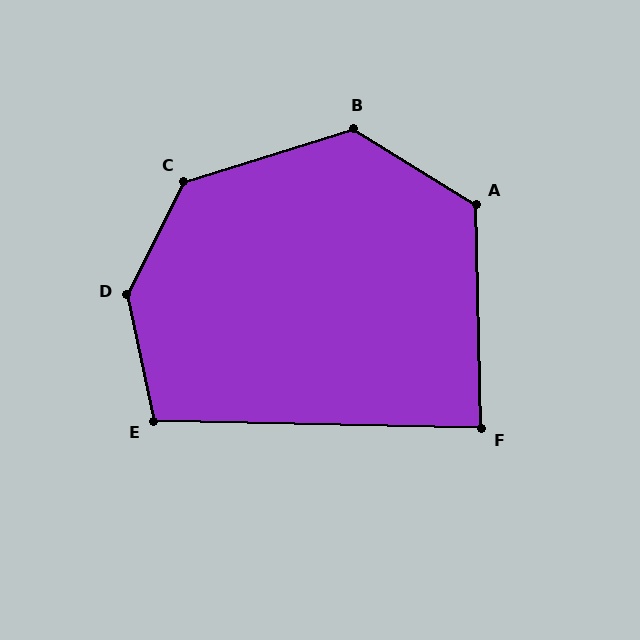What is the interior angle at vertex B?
Approximately 131 degrees (obtuse).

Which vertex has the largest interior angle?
D, at approximately 142 degrees.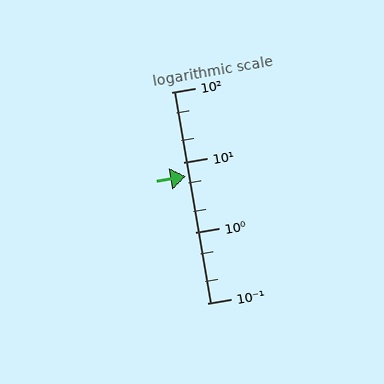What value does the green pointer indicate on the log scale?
The pointer indicates approximately 6.4.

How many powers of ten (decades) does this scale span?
The scale spans 3 decades, from 0.1 to 100.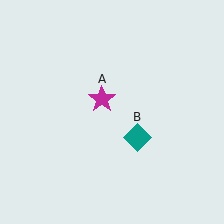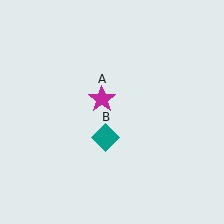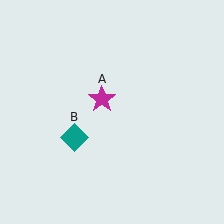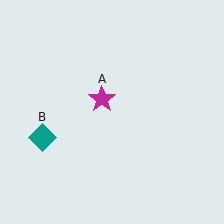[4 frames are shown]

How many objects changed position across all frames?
1 object changed position: teal diamond (object B).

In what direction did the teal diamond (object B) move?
The teal diamond (object B) moved left.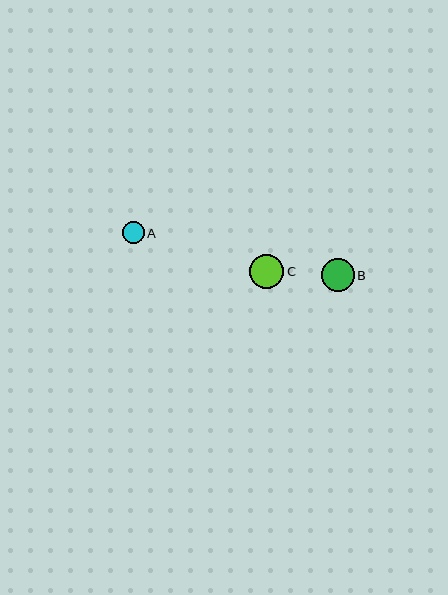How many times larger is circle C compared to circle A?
Circle C is approximately 1.5 times the size of circle A.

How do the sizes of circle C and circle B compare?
Circle C and circle B are approximately the same size.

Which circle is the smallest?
Circle A is the smallest with a size of approximately 22 pixels.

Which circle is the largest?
Circle C is the largest with a size of approximately 34 pixels.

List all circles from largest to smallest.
From largest to smallest: C, B, A.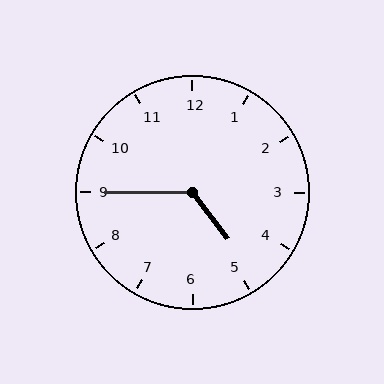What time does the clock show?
4:45.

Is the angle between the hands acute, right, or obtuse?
It is obtuse.